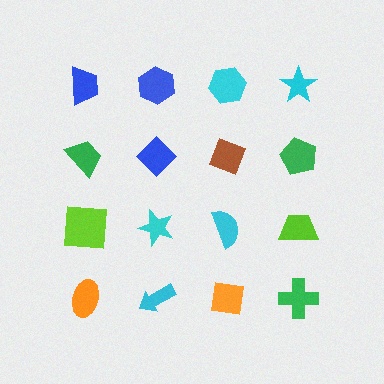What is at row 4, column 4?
A green cross.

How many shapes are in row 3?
4 shapes.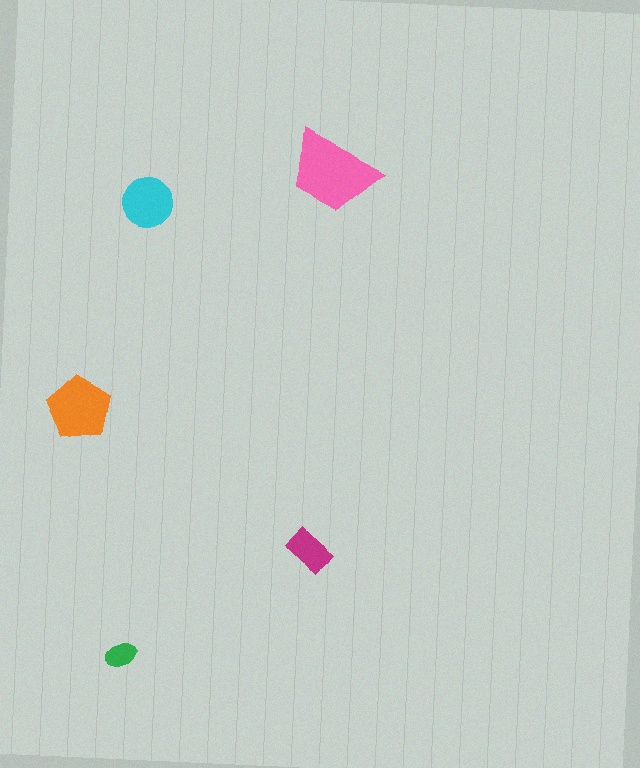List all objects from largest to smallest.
The pink trapezoid, the orange pentagon, the cyan circle, the magenta rectangle, the green ellipse.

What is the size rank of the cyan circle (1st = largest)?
3rd.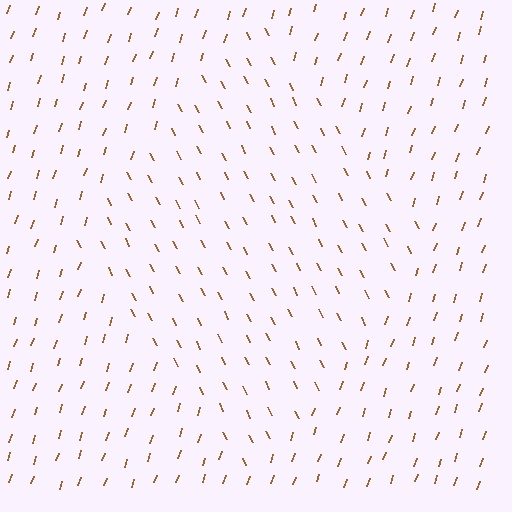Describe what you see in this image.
The image is filled with small brown line segments. A diamond region in the image has lines oriented differently from the surrounding lines, creating a visible texture boundary.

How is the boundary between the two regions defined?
The boundary is defined purely by a change in line orientation (approximately 45 degrees difference). All lines are the same color and thickness.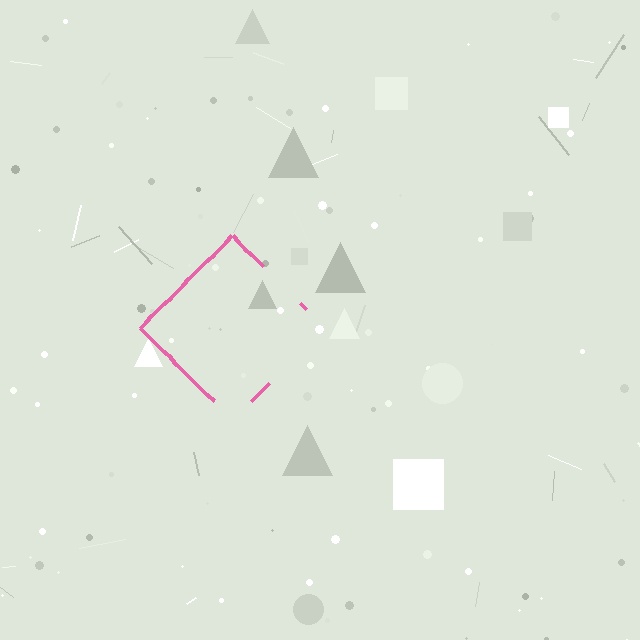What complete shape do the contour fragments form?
The contour fragments form a diamond.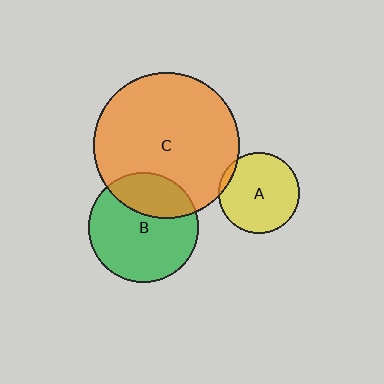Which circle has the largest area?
Circle C (orange).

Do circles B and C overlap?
Yes.